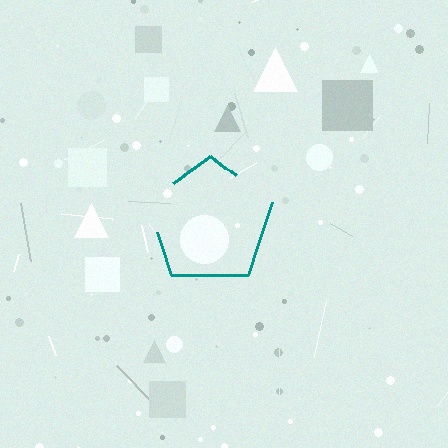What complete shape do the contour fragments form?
The contour fragments form a pentagon.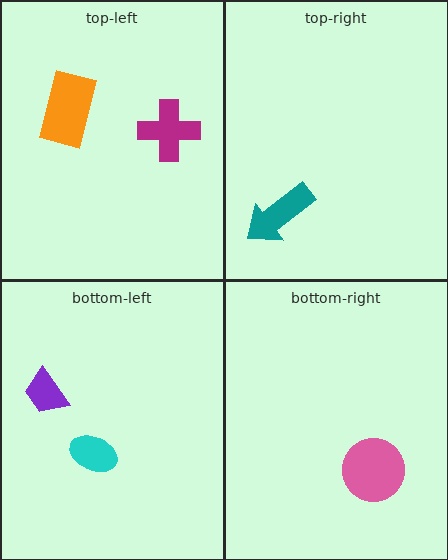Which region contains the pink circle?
The bottom-right region.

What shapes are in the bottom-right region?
The pink circle.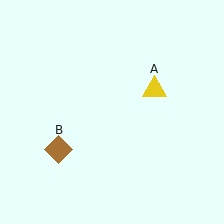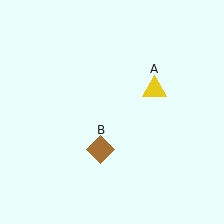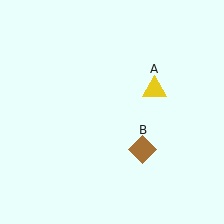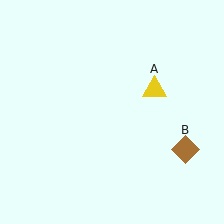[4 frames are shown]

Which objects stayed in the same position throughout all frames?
Yellow triangle (object A) remained stationary.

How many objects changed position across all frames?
1 object changed position: brown diamond (object B).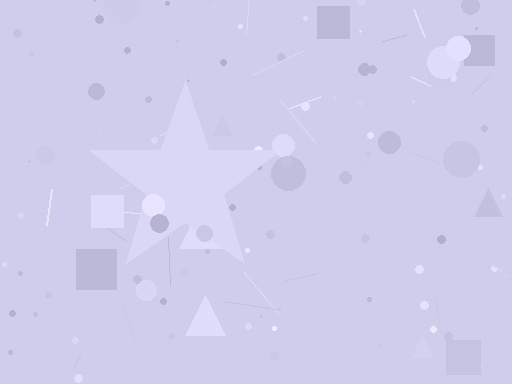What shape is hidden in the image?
A star is hidden in the image.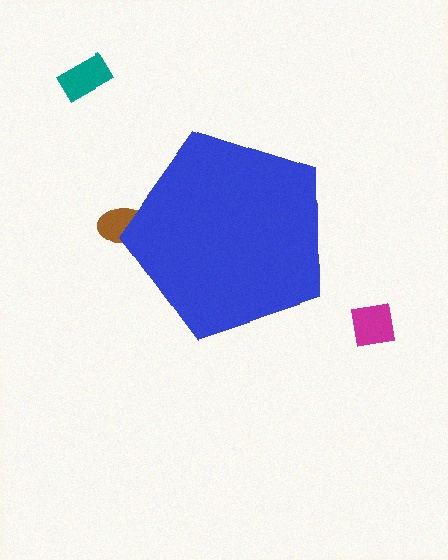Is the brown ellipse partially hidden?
Yes, the brown ellipse is partially hidden behind the blue pentagon.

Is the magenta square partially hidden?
No, the magenta square is fully visible.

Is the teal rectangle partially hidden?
No, the teal rectangle is fully visible.